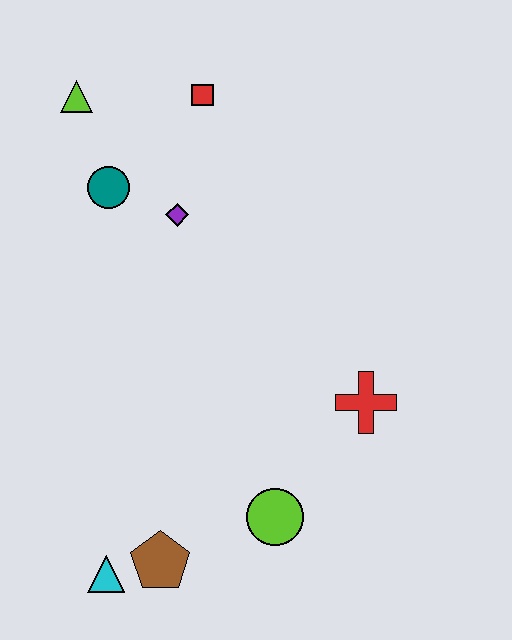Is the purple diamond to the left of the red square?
Yes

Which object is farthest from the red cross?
The lime triangle is farthest from the red cross.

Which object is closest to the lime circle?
The brown pentagon is closest to the lime circle.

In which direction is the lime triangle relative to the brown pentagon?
The lime triangle is above the brown pentagon.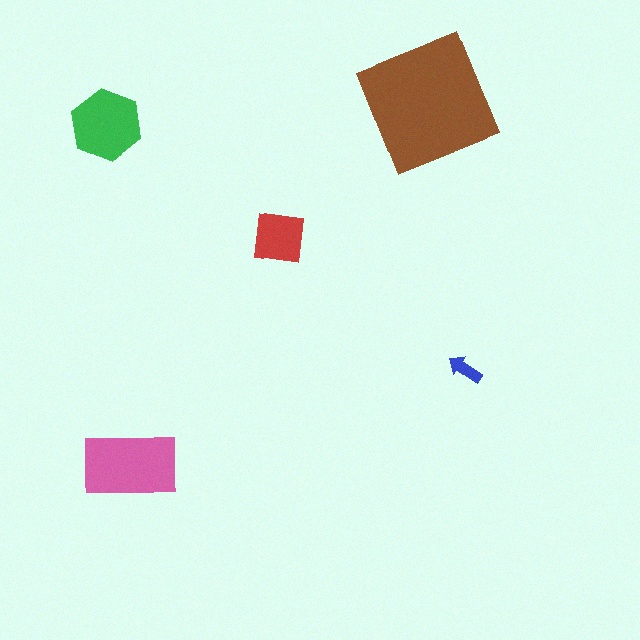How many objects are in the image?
There are 5 objects in the image.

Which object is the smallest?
The blue arrow.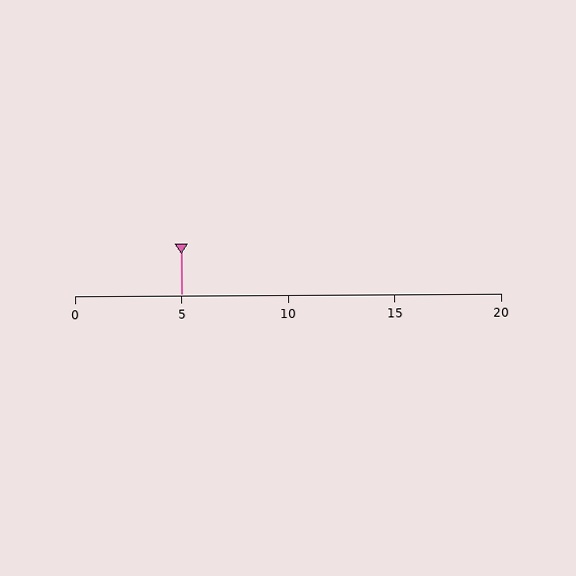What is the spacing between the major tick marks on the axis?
The major ticks are spaced 5 apart.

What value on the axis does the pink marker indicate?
The marker indicates approximately 5.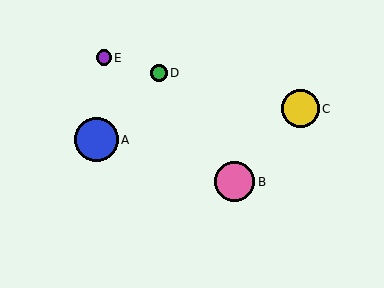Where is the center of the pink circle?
The center of the pink circle is at (235, 182).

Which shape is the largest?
The blue circle (labeled A) is the largest.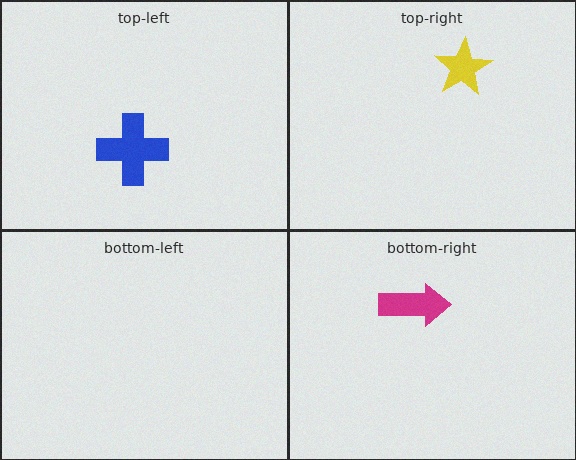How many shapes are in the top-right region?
1.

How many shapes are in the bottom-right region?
1.